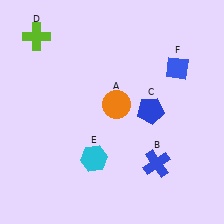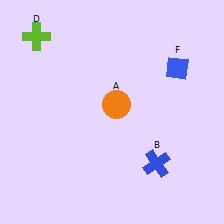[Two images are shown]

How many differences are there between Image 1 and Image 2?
There are 2 differences between the two images.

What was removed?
The cyan hexagon (E), the blue pentagon (C) were removed in Image 2.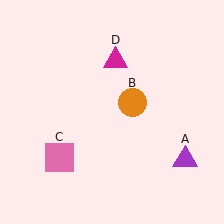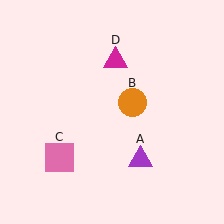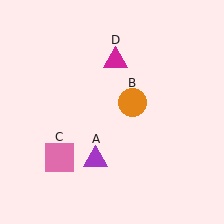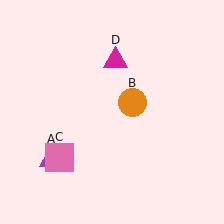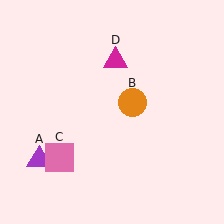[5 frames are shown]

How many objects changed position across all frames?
1 object changed position: purple triangle (object A).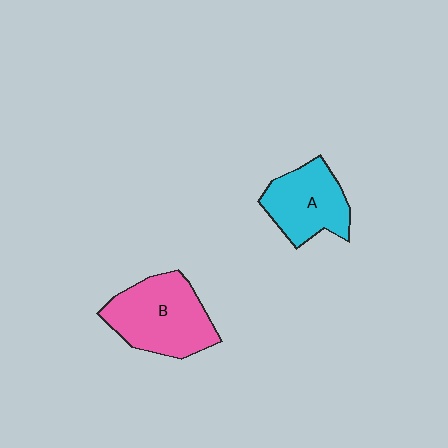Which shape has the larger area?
Shape B (pink).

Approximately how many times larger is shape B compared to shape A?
Approximately 1.3 times.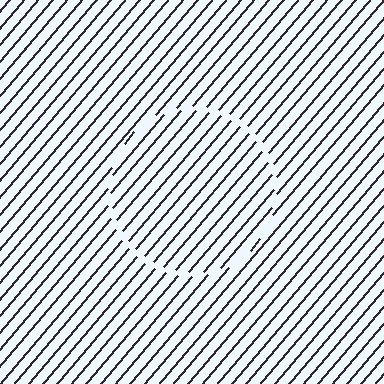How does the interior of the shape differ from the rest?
The interior of the shape contains the same grating, shifted by half a period — the contour is defined by the phase discontinuity where line-ends from the inner and outer gratings abut.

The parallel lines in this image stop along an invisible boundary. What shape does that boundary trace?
An illusory circle. The interior of the shape contains the same grating, shifted by half a period — the contour is defined by the phase discontinuity where line-ends from the inner and outer gratings abut.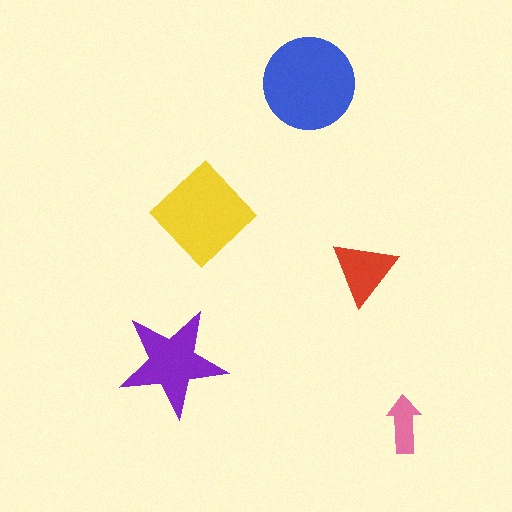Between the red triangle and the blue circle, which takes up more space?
The blue circle.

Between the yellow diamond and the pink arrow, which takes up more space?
The yellow diamond.